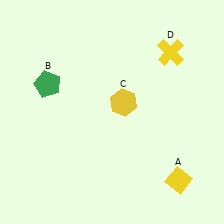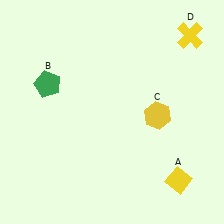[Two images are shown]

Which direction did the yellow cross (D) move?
The yellow cross (D) moved right.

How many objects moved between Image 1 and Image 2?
2 objects moved between the two images.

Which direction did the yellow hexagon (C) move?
The yellow hexagon (C) moved right.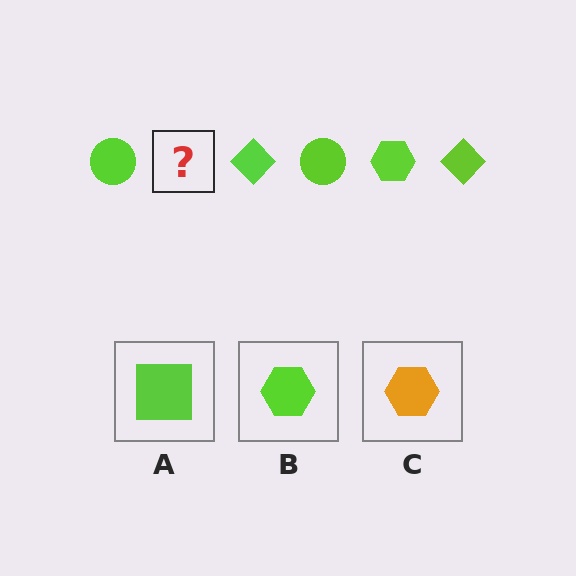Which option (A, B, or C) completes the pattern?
B.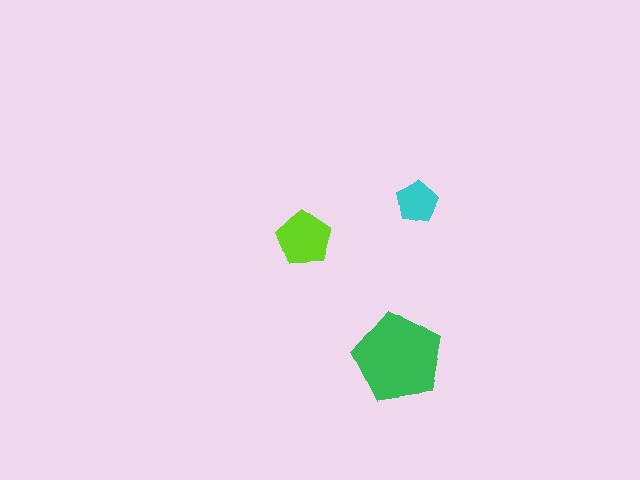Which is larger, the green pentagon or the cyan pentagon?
The green one.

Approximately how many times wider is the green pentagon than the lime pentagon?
About 1.5 times wider.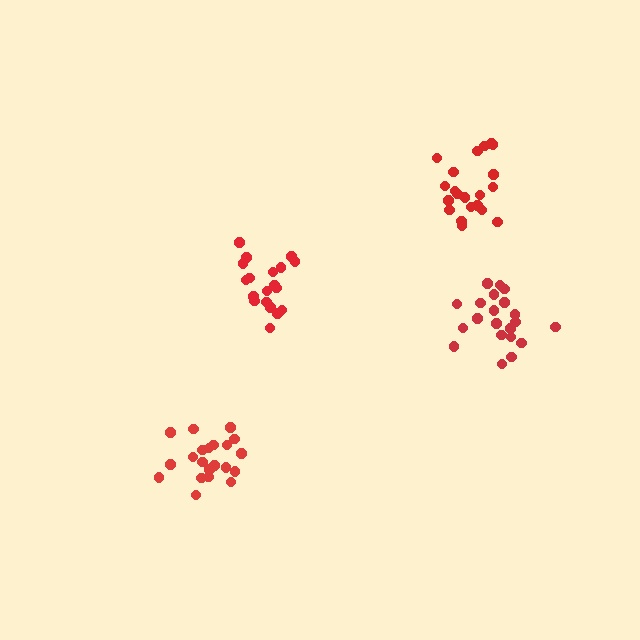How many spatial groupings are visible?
There are 4 spatial groupings.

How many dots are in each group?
Group 1: 21 dots, Group 2: 21 dots, Group 3: 19 dots, Group 4: 21 dots (82 total).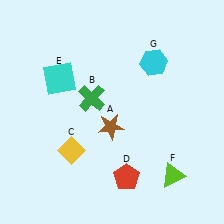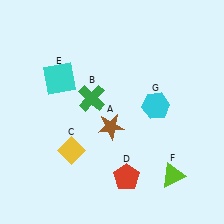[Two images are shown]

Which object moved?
The cyan hexagon (G) moved down.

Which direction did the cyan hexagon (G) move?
The cyan hexagon (G) moved down.